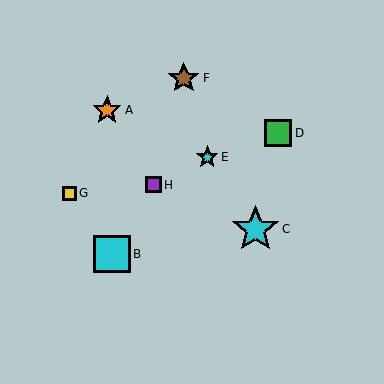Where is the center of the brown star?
The center of the brown star is at (184, 78).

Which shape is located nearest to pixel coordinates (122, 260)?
The cyan square (labeled B) at (112, 254) is nearest to that location.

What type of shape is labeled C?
Shape C is a cyan star.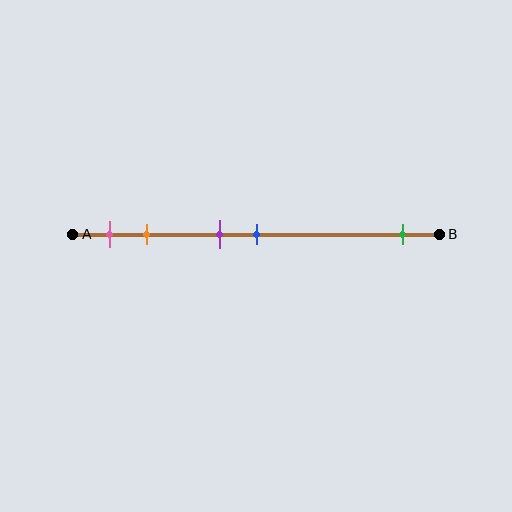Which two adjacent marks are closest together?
The purple and blue marks are the closest adjacent pair.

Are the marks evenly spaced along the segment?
No, the marks are not evenly spaced.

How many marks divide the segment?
There are 5 marks dividing the segment.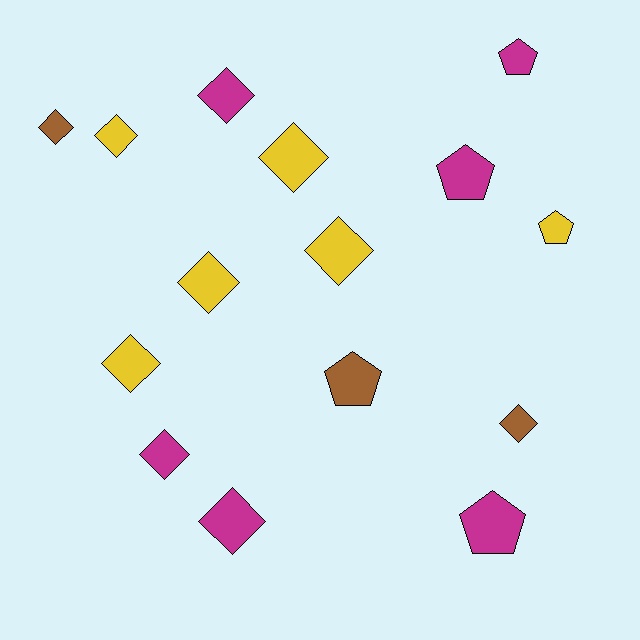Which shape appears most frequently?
Diamond, with 10 objects.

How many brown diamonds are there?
There are 2 brown diamonds.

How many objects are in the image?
There are 15 objects.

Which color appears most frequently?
Yellow, with 6 objects.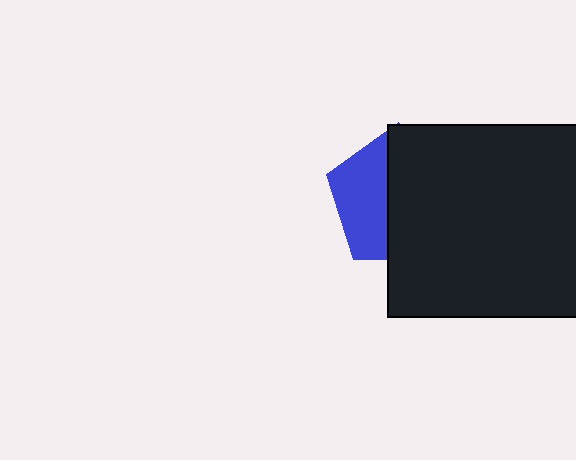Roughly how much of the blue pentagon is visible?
A small part of it is visible (roughly 39%).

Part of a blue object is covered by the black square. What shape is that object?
It is a pentagon.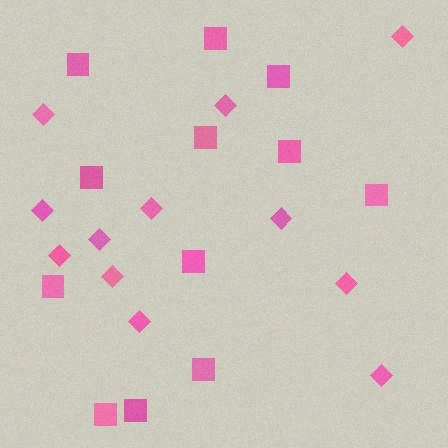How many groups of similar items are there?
There are 2 groups: one group of squares (12) and one group of diamonds (12).